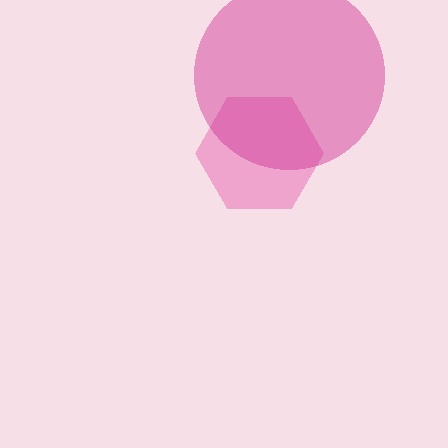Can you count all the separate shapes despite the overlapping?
Yes, there are 2 separate shapes.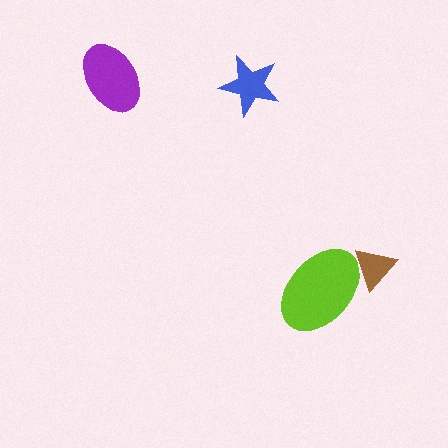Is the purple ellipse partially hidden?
No, no other shape covers it.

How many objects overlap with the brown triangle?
1 object overlaps with the brown triangle.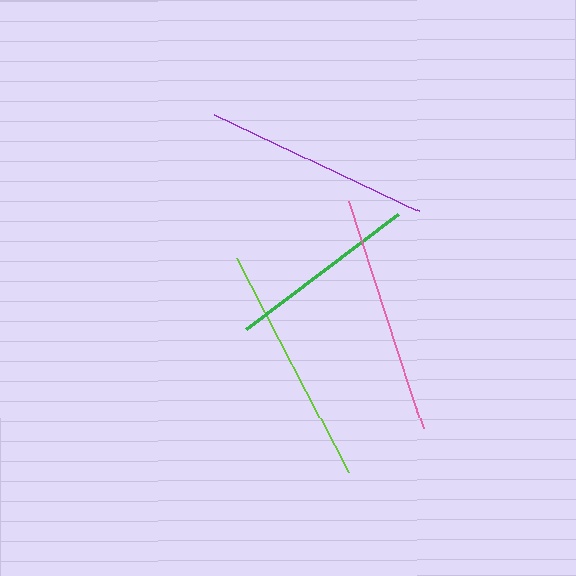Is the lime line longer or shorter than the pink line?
The lime line is longer than the pink line.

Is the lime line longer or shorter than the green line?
The lime line is longer than the green line.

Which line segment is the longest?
The lime line is the longest at approximately 241 pixels.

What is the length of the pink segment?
The pink segment is approximately 240 pixels long.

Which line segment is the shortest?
The green line is the shortest at approximately 191 pixels.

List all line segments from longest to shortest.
From longest to shortest: lime, pink, purple, green.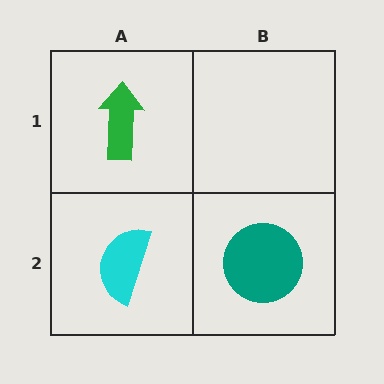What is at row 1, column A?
A green arrow.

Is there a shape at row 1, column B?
No, that cell is empty.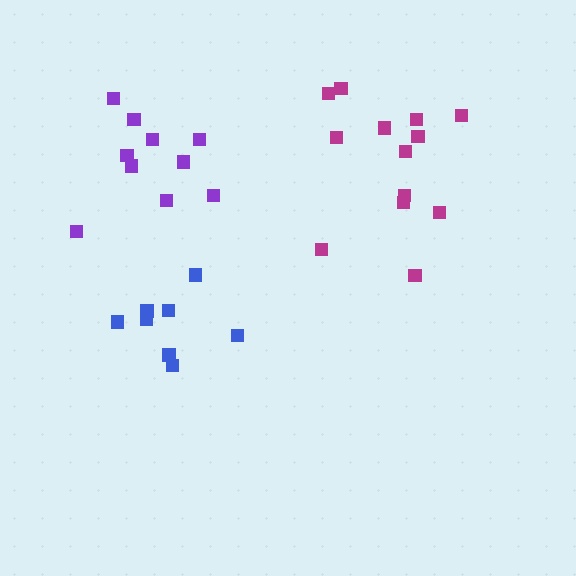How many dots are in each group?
Group 1: 8 dots, Group 2: 13 dots, Group 3: 10 dots (31 total).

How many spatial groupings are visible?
There are 3 spatial groupings.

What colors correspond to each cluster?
The clusters are colored: blue, magenta, purple.